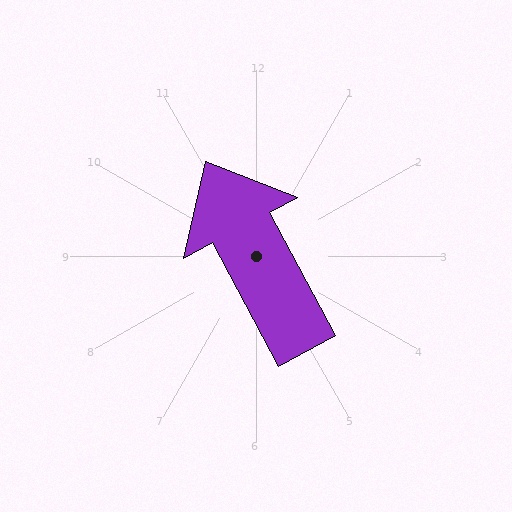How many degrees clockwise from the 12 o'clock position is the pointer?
Approximately 332 degrees.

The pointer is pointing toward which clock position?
Roughly 11 o'clock.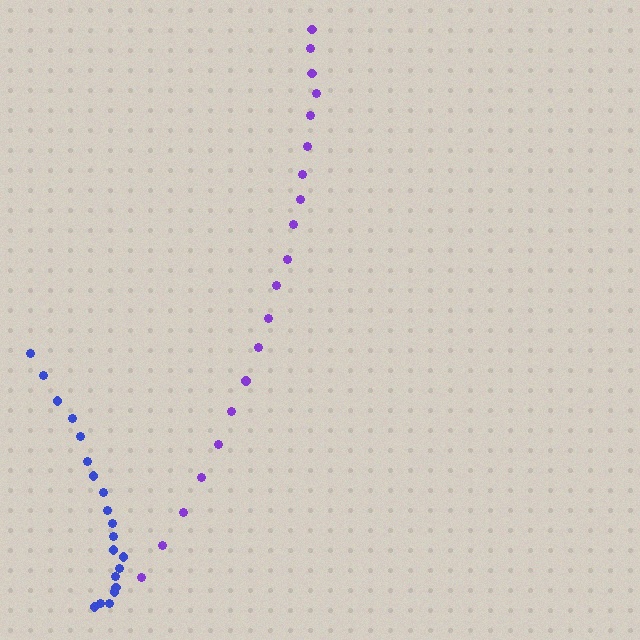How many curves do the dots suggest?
There are 2 distinct paths.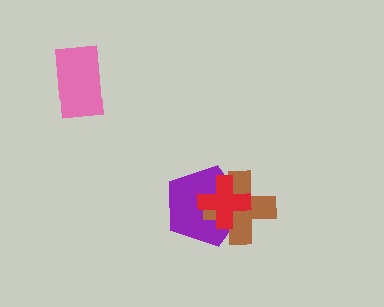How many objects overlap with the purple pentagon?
2 objects overlap with the purple pentagon.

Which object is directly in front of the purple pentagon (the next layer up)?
The brown cross is directly in front of the purple pentagon.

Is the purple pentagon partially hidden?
Yes, it is partially covered by another shape.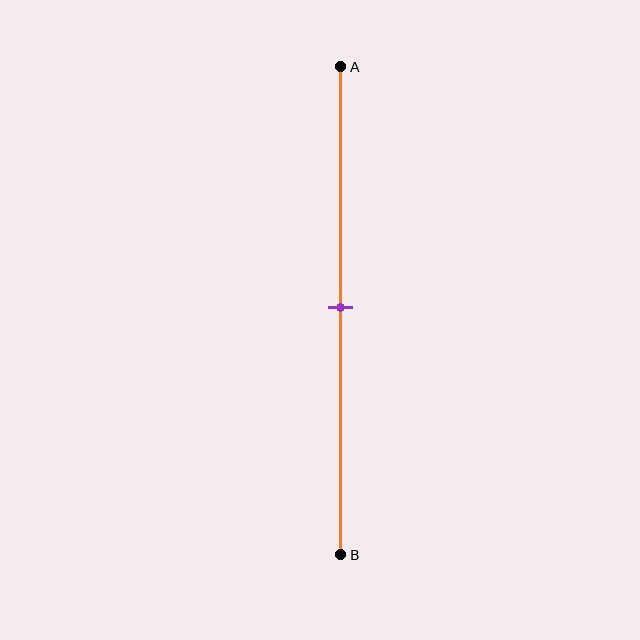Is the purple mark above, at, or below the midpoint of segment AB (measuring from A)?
The purple mark is approximately at the midpoint of segment AB.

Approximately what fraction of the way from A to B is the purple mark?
The purple mark is approximately 50% of the way from A to B.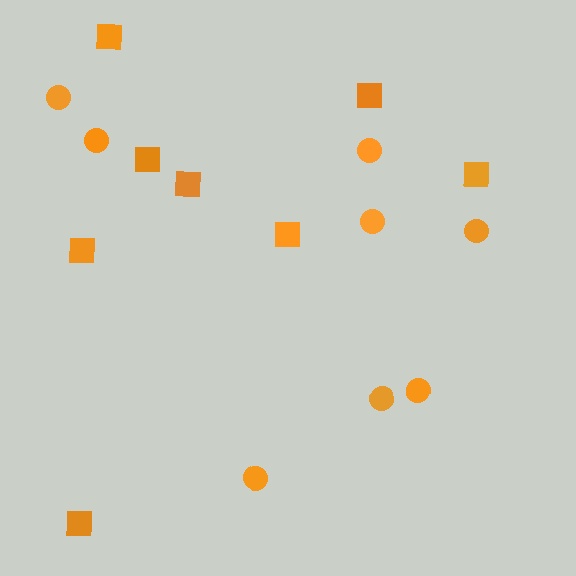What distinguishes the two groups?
There are 2 groups: one group of circles (8) and one group of squares (8).